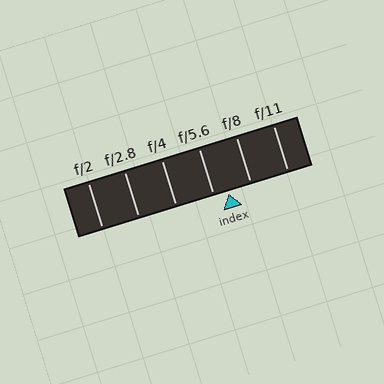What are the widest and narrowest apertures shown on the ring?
The widest aperture shown is f/2 and the narrowest is f/11.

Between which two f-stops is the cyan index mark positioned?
The index mark is between f/5.6 and f/8.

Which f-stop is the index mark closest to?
The index mark is closest to f/5.6.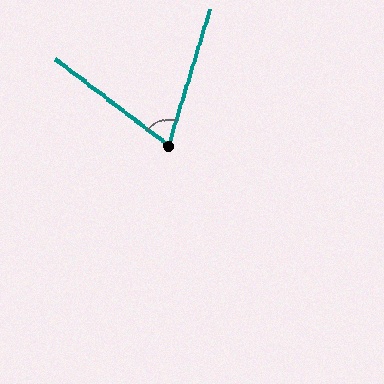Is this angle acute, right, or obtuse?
It is acute.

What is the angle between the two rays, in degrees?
Approximately 70 degrees.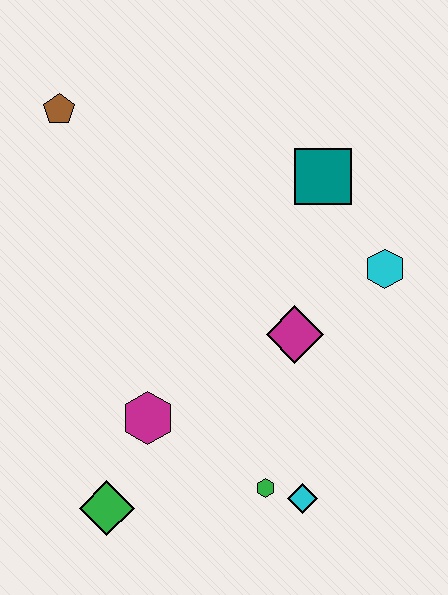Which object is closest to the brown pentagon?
The teal square is closest to the brown pentagon.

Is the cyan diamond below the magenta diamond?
Yes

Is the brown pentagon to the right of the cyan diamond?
No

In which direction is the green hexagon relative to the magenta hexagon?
The green hexagon is to the right of the magenta hexagon.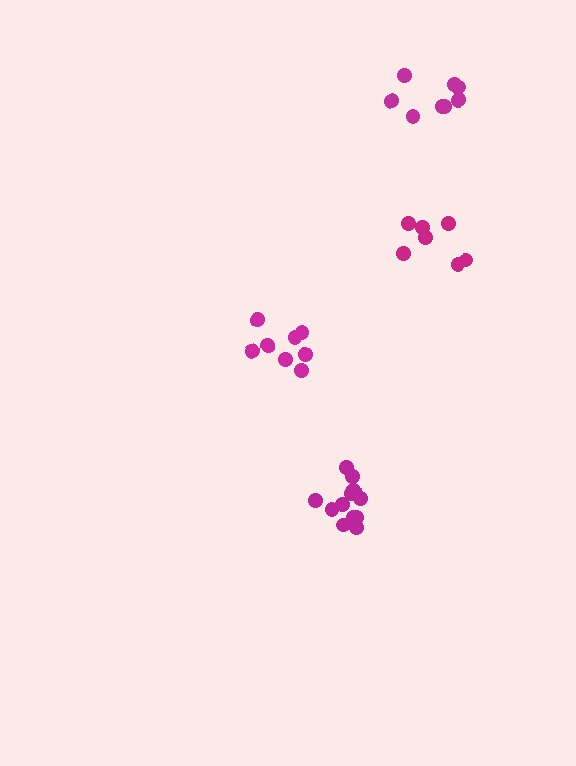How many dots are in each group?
Group 1: 8 dots, Group 2: 12 dots, Group 3: 7 dots, Group 4: 8 dots (35 total).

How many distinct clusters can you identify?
There are 4 distinct clusters.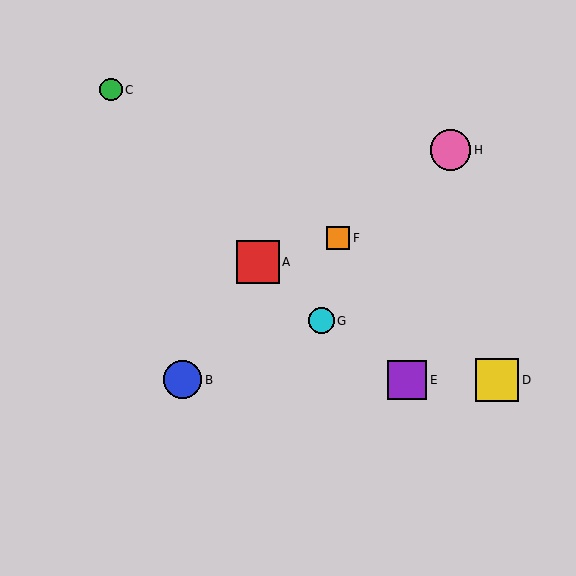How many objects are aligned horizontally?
3 objects (B, D, E) are aligned horizontally.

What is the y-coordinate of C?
Object C is at y≈90.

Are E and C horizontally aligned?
No, E is at y≈380 and C is at y≈90.